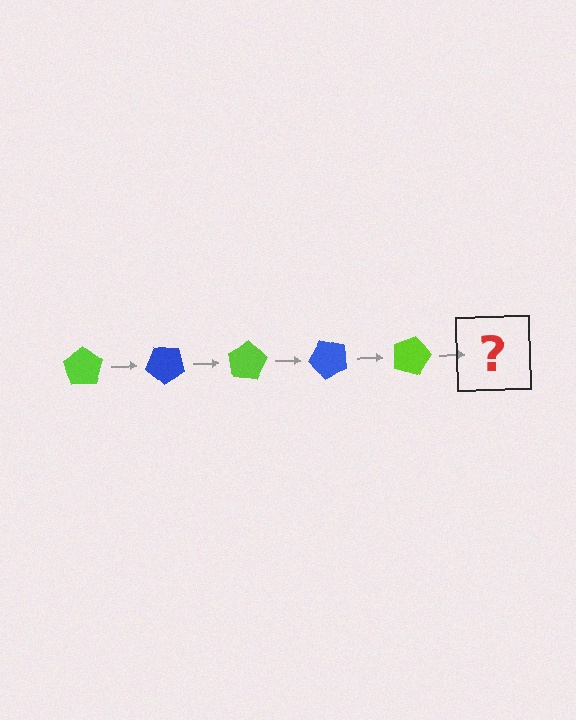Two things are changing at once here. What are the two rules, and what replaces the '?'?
The two rules are that it rotates 40 degrees each step and the color cycles through lime and blue. The '?' should be a blue pentagon, rotated 200 degrees from the start.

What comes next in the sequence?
The next element should be a blue pentagon, rotated 200 degrees from the start.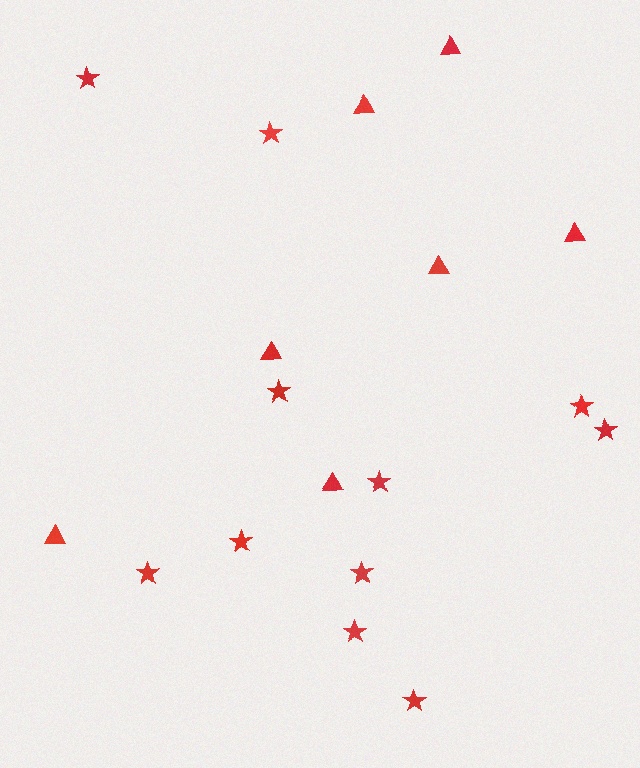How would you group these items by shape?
There are 2 groups: one group of triangles (7) and one group of stars (11).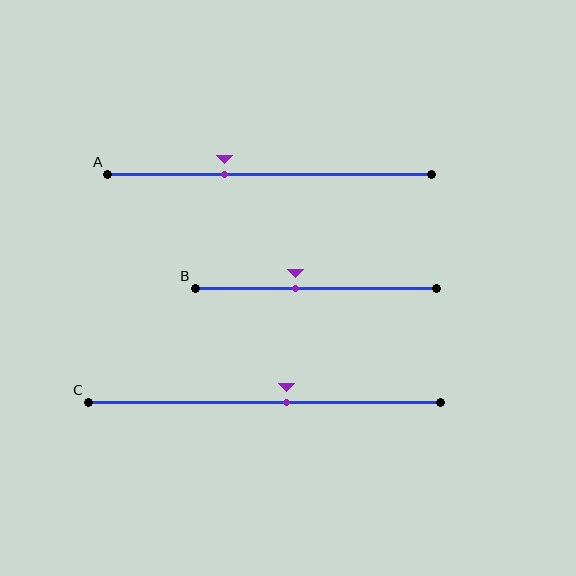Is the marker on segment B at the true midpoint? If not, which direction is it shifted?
No, the marker on segment B is shifted to the left by about 9% of the segment length.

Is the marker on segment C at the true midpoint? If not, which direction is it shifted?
No, the marker on segment C is shifted to the right by about 6% of the segment length.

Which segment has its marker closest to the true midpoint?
Segment C has its marker closest to the true midpoint.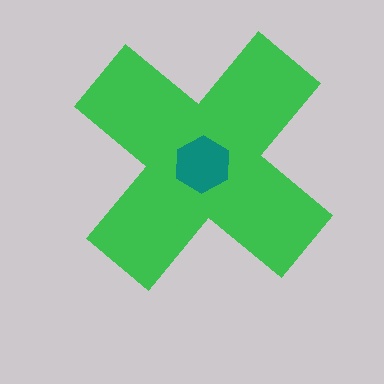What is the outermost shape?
The green cross.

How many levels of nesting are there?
2.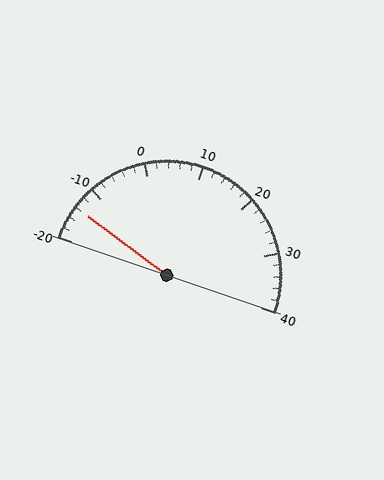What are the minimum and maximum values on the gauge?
The gauge ranges from -20 to 40.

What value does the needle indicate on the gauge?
The needle indicates approximately -14.